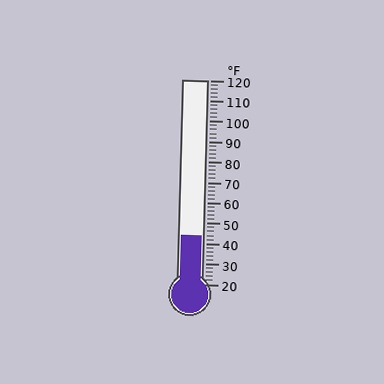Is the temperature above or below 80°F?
The temperature is below 80°F.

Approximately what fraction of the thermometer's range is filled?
The thermometer is filled to approximately 25% of its range.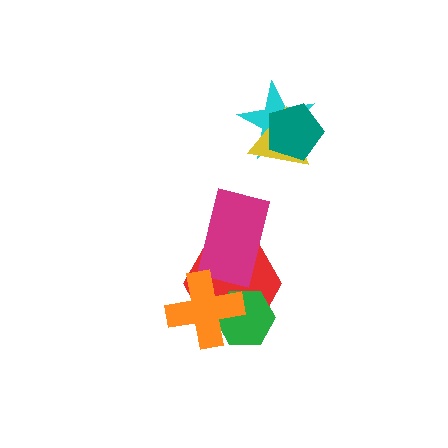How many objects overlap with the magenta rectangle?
1 object overlaps with the magenta rectangle.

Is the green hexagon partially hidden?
Yes, it is partially covered by another shape.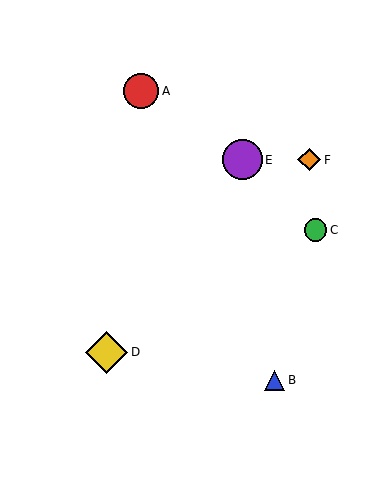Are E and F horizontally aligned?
Yes, both are at y≈160.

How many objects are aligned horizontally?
2 objects (E, F) are aligned horizontally.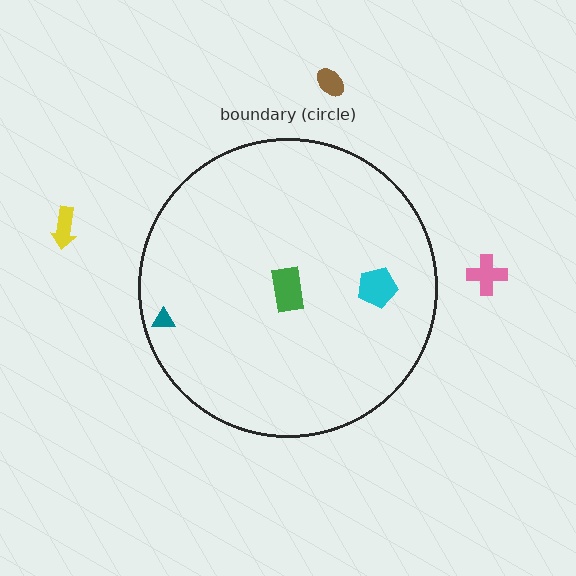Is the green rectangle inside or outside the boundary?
Inside.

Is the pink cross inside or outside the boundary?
Outside.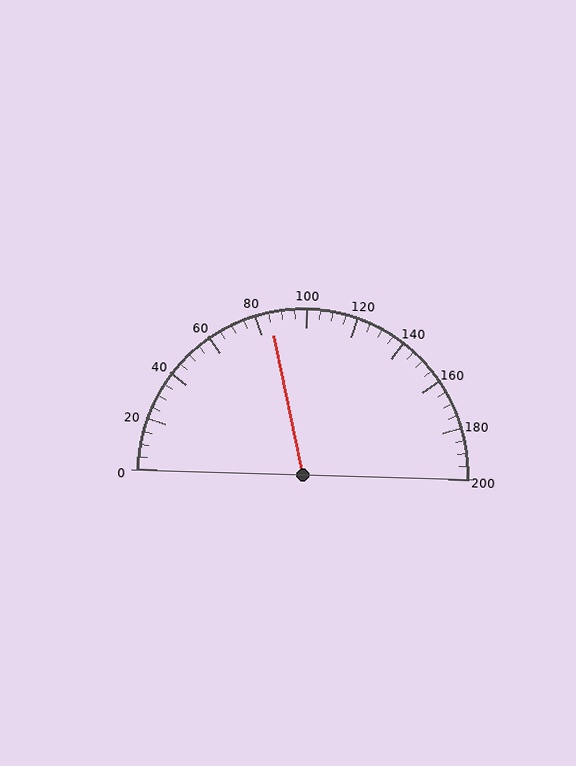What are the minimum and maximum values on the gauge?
The gauge ranges from 0 to 200.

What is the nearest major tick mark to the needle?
The nearest major tick mark is 80.